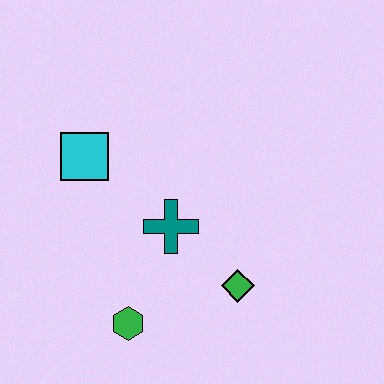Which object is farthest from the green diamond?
The cyan square is farthest from the green diamond.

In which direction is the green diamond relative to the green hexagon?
The green diamond is to the right of the green hexagon.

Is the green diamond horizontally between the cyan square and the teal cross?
No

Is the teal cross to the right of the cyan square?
Yes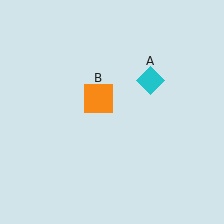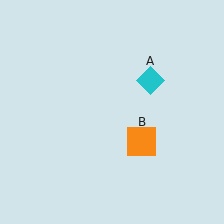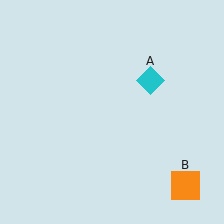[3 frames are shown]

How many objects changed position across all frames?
1 object changed position: orange square (object B).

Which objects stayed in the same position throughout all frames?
Cyan diamond (object A) remained stationary.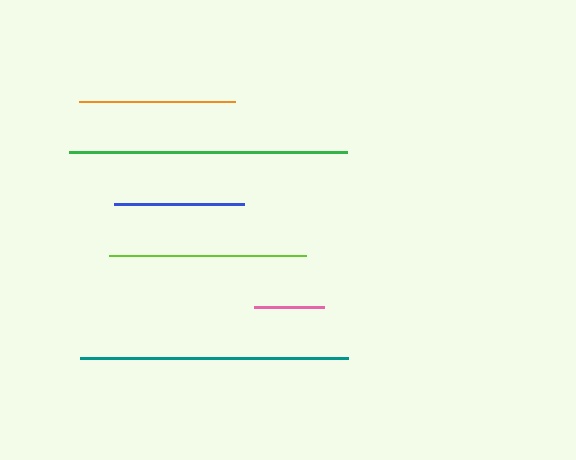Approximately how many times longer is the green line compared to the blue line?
The green line is approximately 2.1 times the length of the blue line.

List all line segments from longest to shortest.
From longest to shortest: green, teal, lime, orange, blue, pink.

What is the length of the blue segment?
The blue segment is approximately 131 pixels long.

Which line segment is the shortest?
The pink line is the shortest at approximately 70 pixels.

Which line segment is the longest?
The green line is the longest at approximately 278 pixels.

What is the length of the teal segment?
The teal segment is approximately 268 pixels long.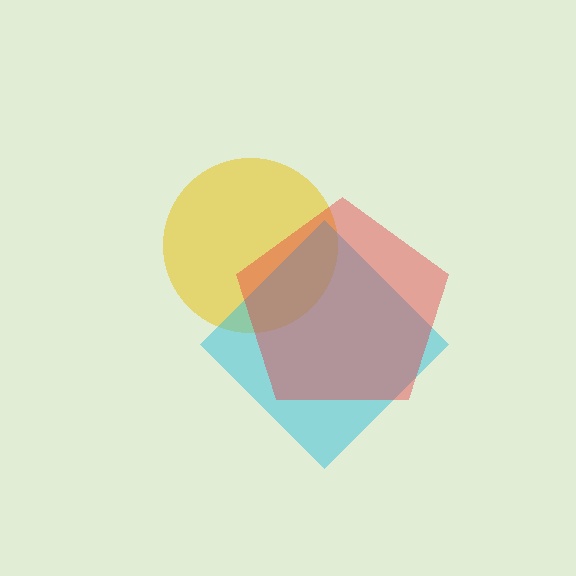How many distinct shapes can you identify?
There are 3 distinct shapes: a yellow circle, a cyan diamond, a red pentagon.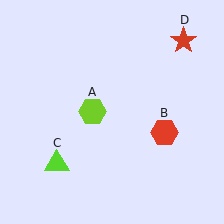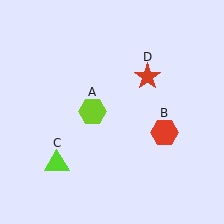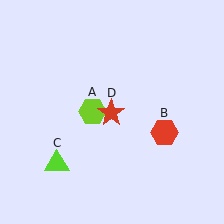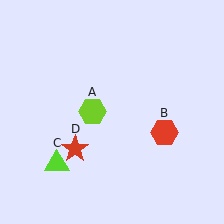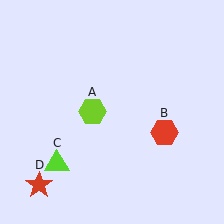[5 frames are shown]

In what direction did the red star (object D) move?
The red star (object D) moved down and to the left.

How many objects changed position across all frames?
1 object changed position: red star (object D).